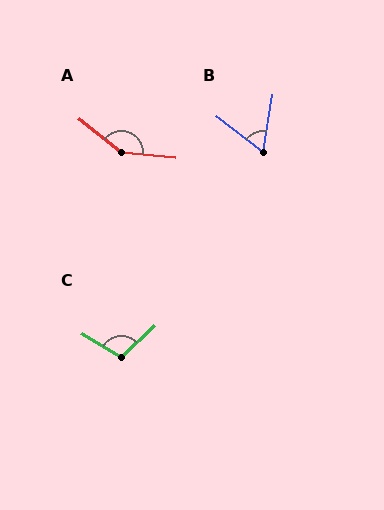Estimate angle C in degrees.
Approximately 105 degrees.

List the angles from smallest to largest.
B (61°), C (105°), A (147°).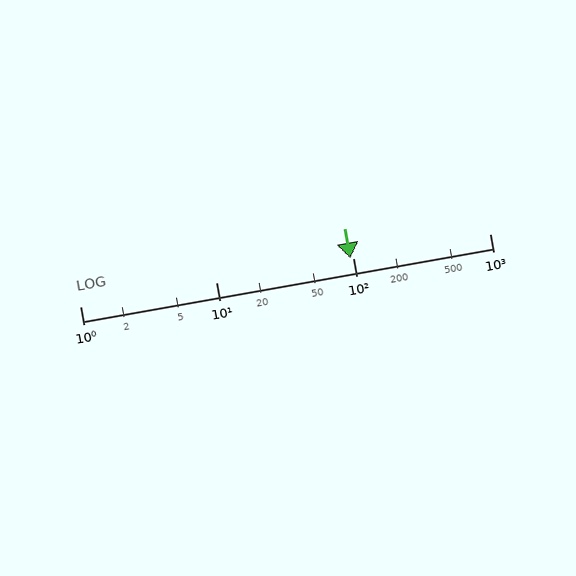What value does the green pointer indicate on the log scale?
The pointer indicates approximately 96.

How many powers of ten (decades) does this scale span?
The scale spans 3 decades, from 1 to 1000.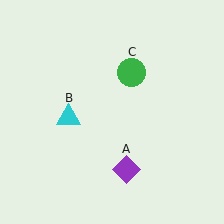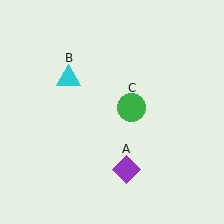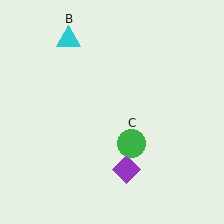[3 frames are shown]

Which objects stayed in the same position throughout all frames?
Purple diamond (object A) remained stationary.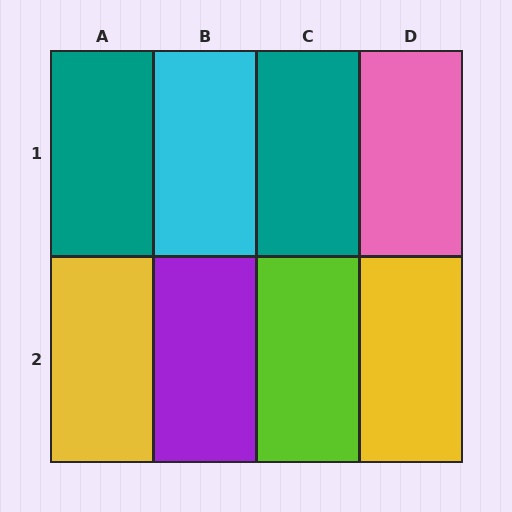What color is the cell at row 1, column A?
Teal.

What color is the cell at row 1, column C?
Teal.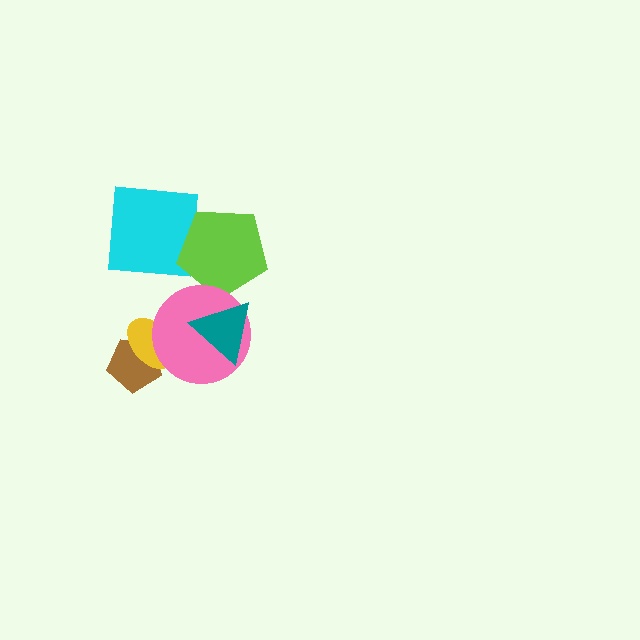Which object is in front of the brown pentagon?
The yellow ellipse is in front of the brown pentagon.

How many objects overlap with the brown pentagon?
1 object overlaps with the brown pentagon.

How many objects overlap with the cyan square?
1 object overlaps with the cyan square.